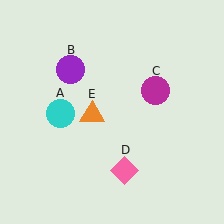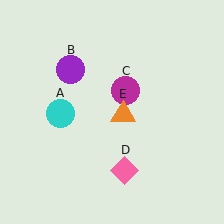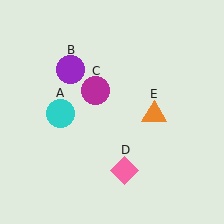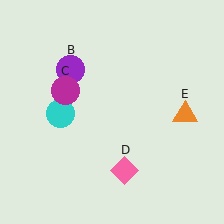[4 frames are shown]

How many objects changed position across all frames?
2 objects changed position: magenta circle (object C), orange triangle (object E).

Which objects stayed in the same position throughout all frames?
Cyan circle (object A) and purple circle (object B) and pink diamond (object D) remained stationary.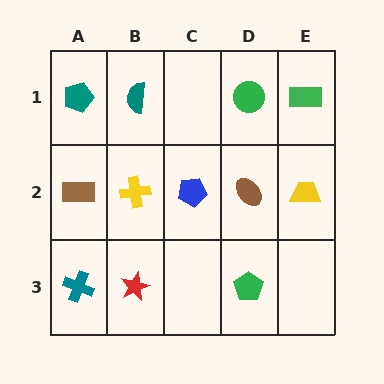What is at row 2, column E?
A yellow trapezoid.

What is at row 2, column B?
A yellow cross.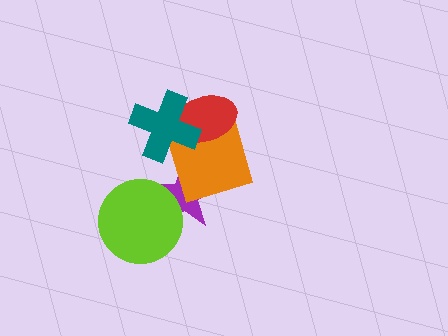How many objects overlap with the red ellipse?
2 objects overlap with the red ellipse.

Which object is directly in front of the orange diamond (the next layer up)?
The red ellipse is directly in front of the orange diamond.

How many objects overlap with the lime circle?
1 object overlaps with the lime circle.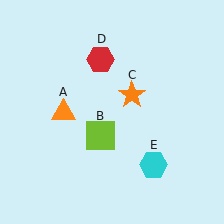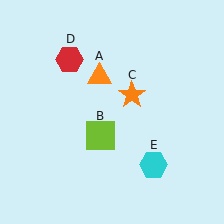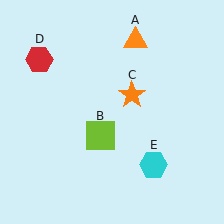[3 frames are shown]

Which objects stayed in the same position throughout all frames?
Lime square (object B) and orange star (object C) and cyan hexagon (object E) remained stationary.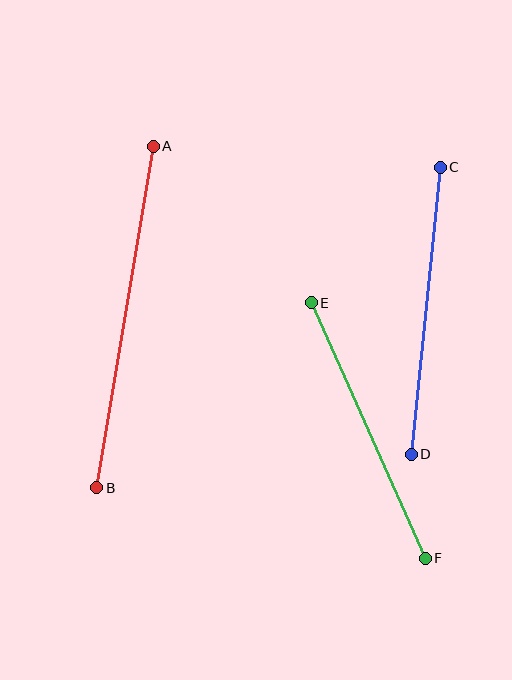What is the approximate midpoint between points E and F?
The midpoint is at approximately (368, 430) pixels.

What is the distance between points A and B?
The distance is approximately 346 pixels.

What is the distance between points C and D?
The distance is approximately 288 pixels.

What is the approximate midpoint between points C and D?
The midpoint is at approximately (426, 311) pixels.